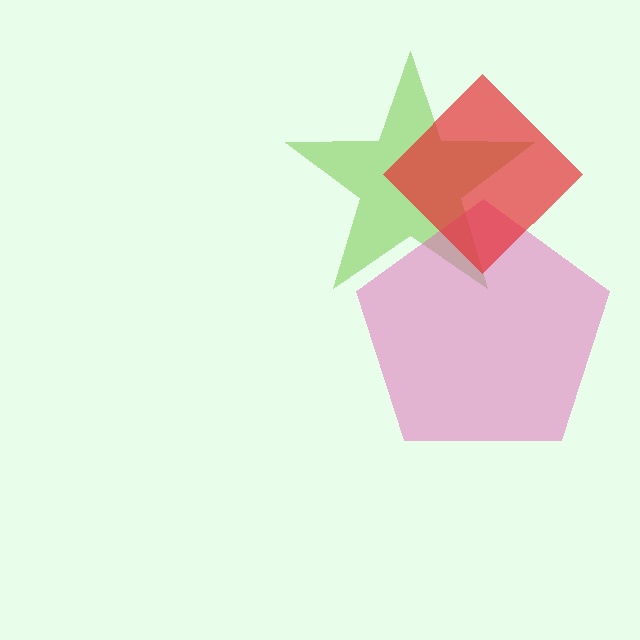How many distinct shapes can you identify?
There are 3 distinct shapes: a lime star, a pink pentagon, a red diamond.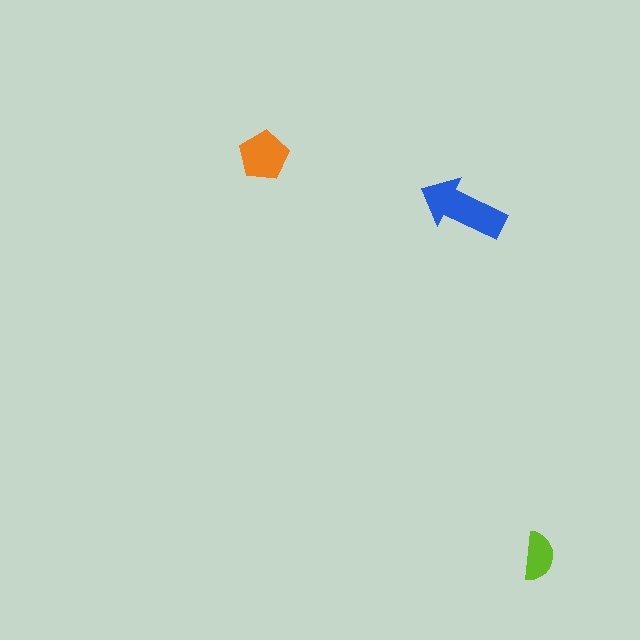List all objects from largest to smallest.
The blue arrow, the orange pentagon, the lime semicircle.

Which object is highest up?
The orange pentagon is topmost.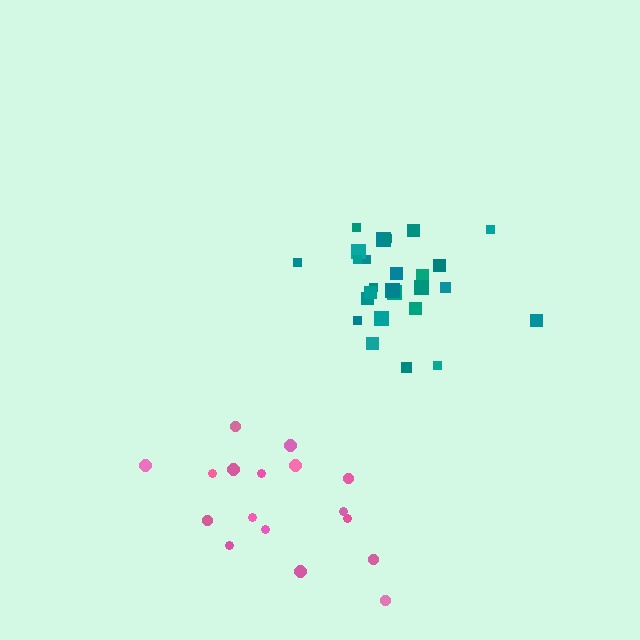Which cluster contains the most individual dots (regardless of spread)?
Teal (26).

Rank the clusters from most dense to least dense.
teal, pink.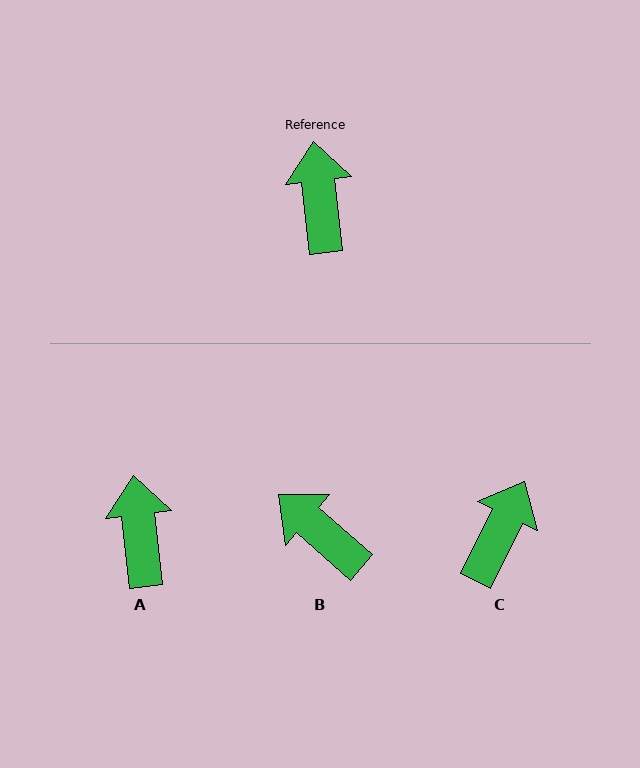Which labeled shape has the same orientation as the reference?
A.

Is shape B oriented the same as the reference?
No, it is off by about 42 degrees.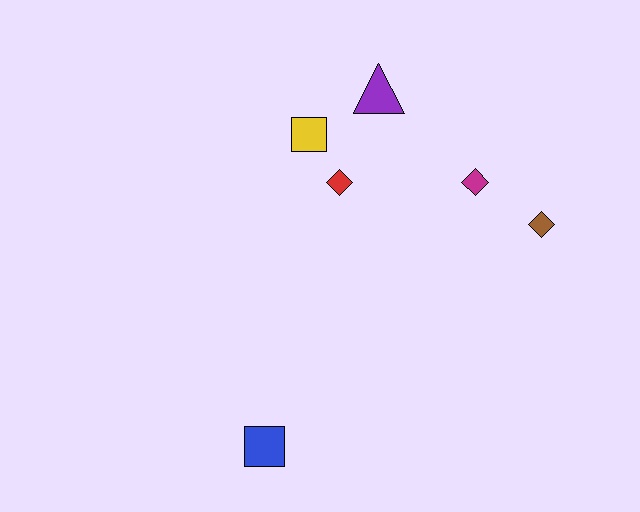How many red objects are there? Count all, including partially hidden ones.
There is 1 red object.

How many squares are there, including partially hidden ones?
There are 2 squares.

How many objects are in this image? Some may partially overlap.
There are 6 objects.